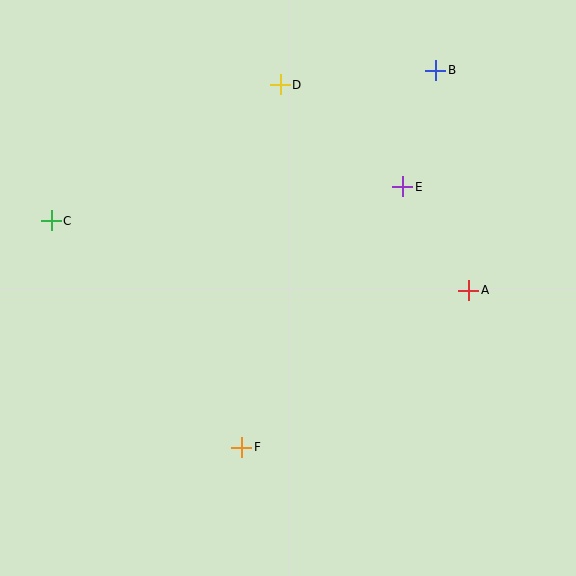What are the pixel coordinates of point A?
Point A is at (469, 290).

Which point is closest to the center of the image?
Point E at (403, 187) is closest to the center.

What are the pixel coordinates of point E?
Point E is at (403, 187).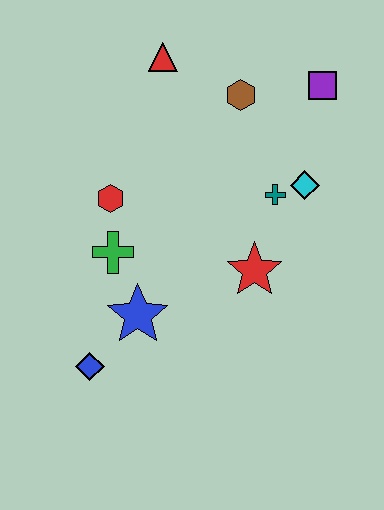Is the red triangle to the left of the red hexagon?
No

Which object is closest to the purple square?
The brown hexagon is closest to the purple square.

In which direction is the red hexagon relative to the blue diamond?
The red hexagon is above the blue diamond.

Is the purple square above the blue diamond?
Yes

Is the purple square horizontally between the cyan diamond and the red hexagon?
No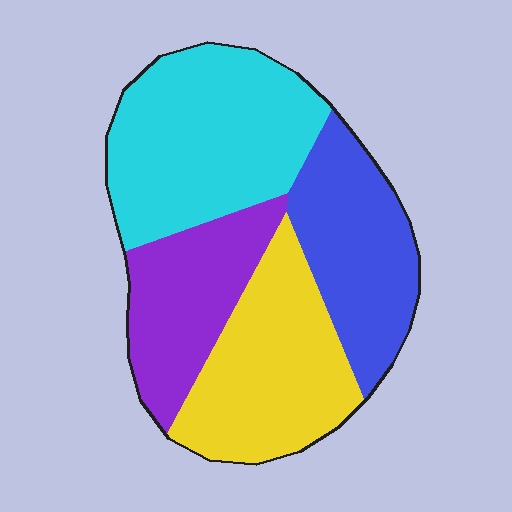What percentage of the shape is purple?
Purple covers roughly 20% of the shape.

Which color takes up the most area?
Cyan, at roughly 30%.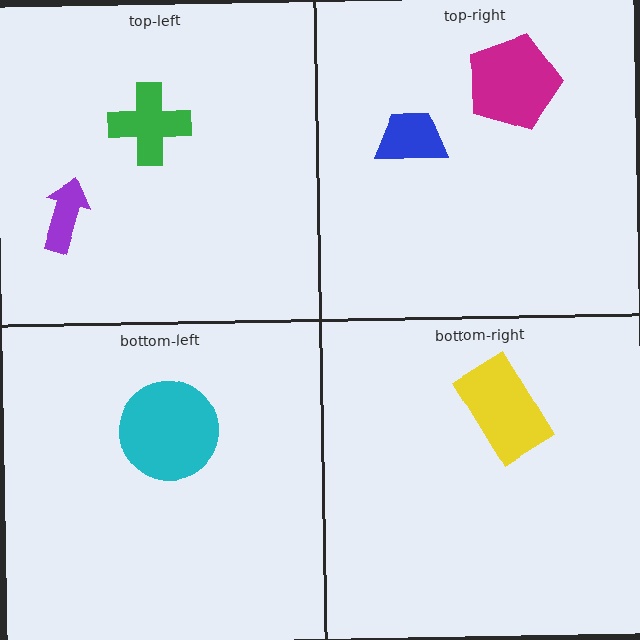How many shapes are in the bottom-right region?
1.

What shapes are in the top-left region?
The green cross, the purple arrow.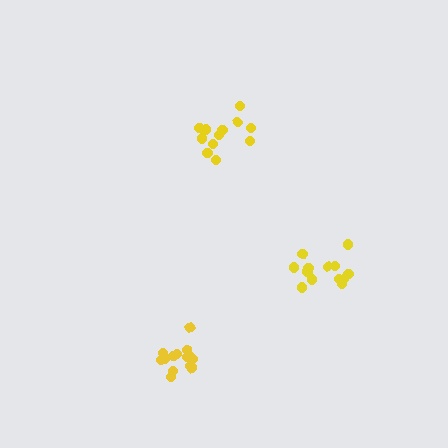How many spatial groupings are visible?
There are 3 spatial groupings.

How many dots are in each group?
Group 1: 13 dots, Group 2: 15 dots, Group 3: 12 dots (40 total).